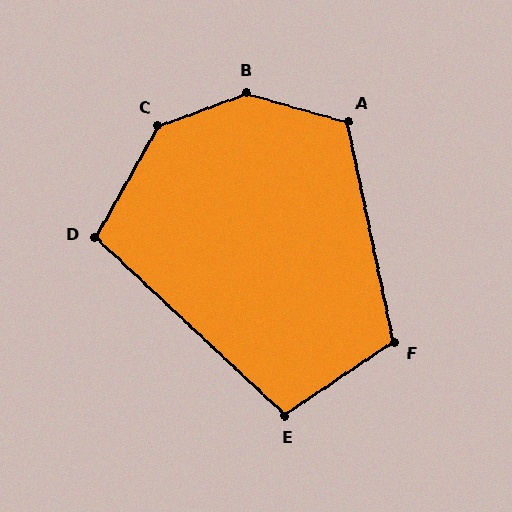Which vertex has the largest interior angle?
B, at approximately 144 degrees.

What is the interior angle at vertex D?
Approximately 103 degrees (obtuse).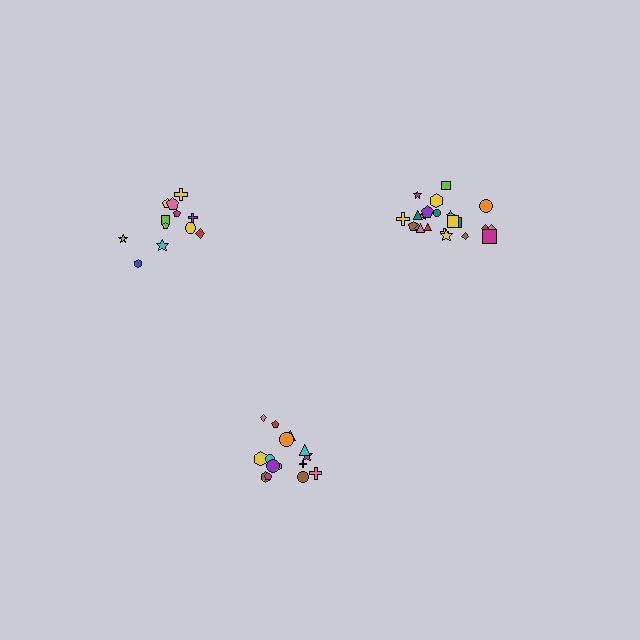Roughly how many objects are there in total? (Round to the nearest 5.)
Roughly 50 objects in total.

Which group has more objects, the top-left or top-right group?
The top-right group.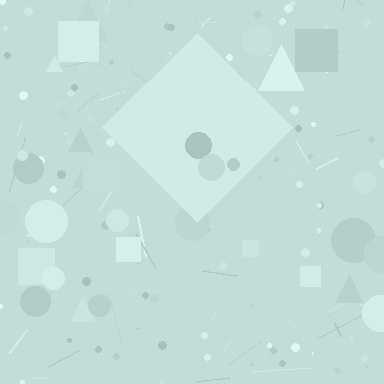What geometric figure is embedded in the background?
A diamond is embedded in the background.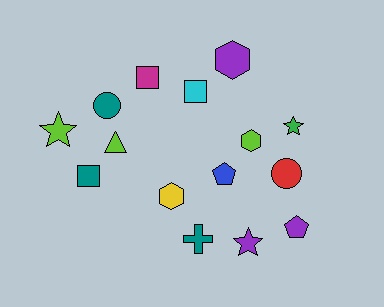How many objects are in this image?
There are 15 objects.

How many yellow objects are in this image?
There is 1 yellow object.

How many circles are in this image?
There are 2 circles.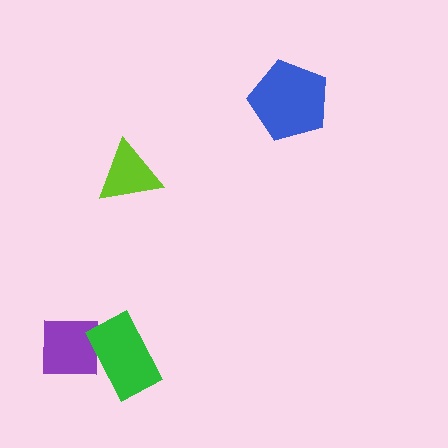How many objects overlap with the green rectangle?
1 object overlaps with the green rectangle.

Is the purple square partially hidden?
Yes, it is partially covered by another shape.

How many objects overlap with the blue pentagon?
0 objects overlap with the blue pentagon.